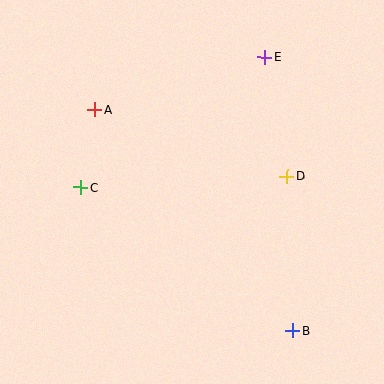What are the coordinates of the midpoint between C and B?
The midpoint between C and B is at (187, 259).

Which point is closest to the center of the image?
Point D at (287, 177) is closest to the center.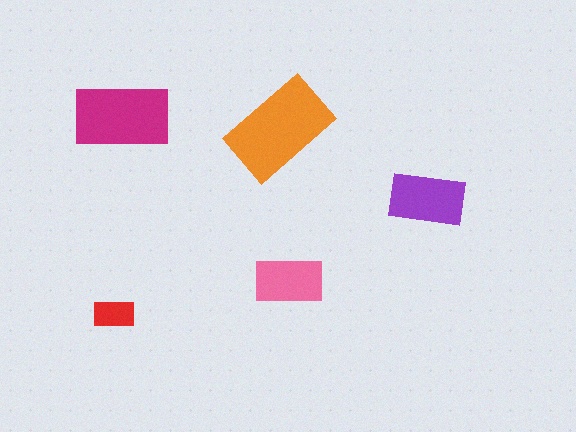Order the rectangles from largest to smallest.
the orange one, the magenta one, the purple one, the pink one, the red one.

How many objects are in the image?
There are 5 objects in the image.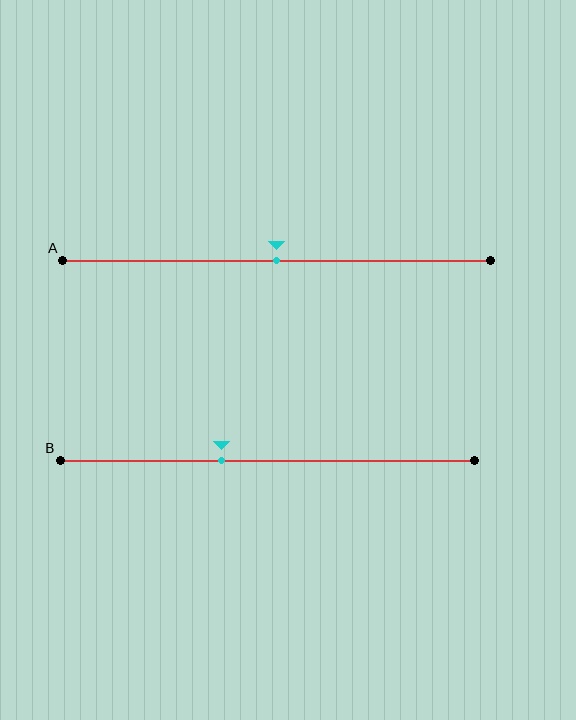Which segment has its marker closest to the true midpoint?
Segment A has its marker closest to the true midpoint.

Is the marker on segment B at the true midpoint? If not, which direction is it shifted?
No, the marker on segment B is shifted to the left by about 11% of the segment length.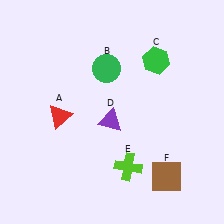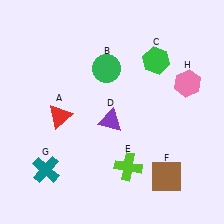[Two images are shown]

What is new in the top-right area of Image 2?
A pink hexagon (H) was added in the top-right area of Image 2.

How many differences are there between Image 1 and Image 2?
There are 2 differences between the two images.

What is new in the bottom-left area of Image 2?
A teal cross (G) was added in the bottom-left area of Image 2.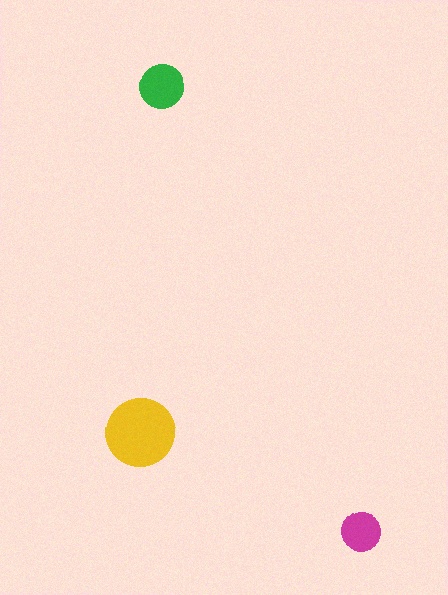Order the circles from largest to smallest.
the yellow one, the green one, the magenta one.